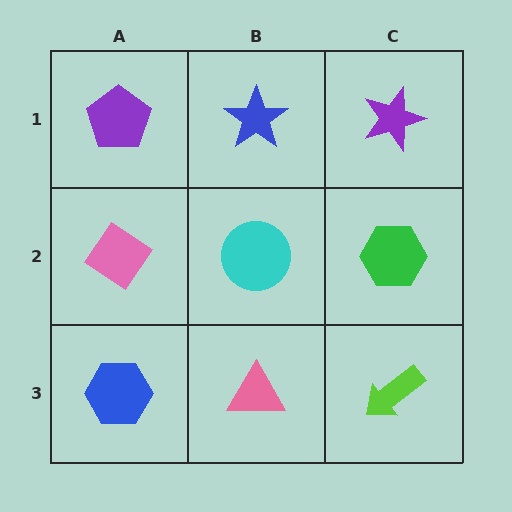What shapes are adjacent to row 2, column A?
A purple pentagon (row 1, column A), a blue hexagon (row 3, column A), a cyan circle (row 2, column B).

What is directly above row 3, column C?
A green hexagon.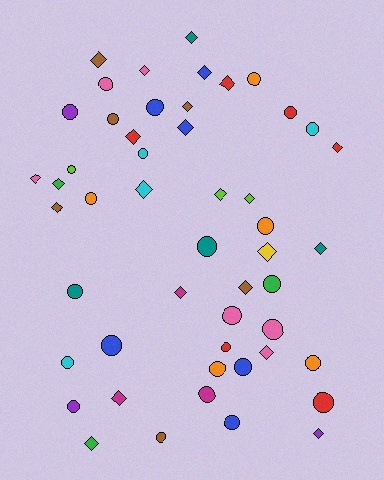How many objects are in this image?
There are 50 objects.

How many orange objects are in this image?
There are 5 orange objects.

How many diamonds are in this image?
There are 23 diamonds.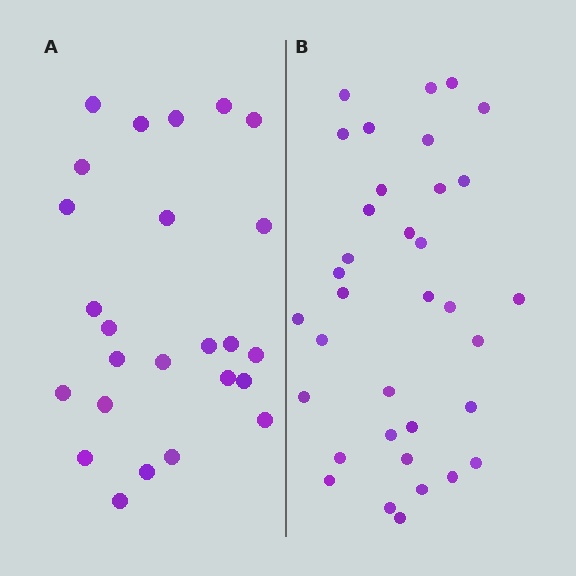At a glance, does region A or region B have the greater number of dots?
Region B (the right region) has more dots.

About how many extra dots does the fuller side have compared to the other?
Region B has roughly 10 or so more dots than region A.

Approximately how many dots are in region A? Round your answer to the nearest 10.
About 20 dots. (The exact count is 25, which rounds to 20.)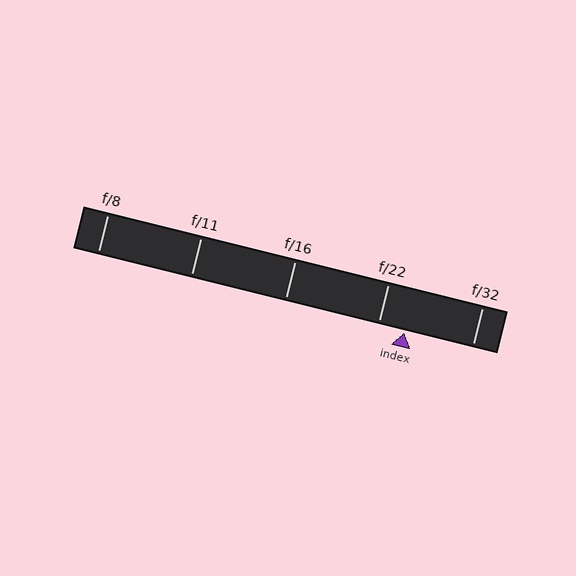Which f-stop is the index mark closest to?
The index mark is closest to f/22.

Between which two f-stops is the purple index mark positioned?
The index mark is between f/22 and f/32.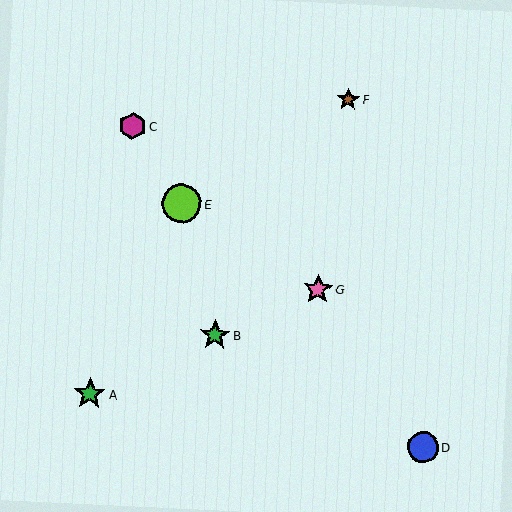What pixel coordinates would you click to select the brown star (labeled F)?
Click at (348, 100) to select the brown star F.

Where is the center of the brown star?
The center of the brown star is at (348, 100).